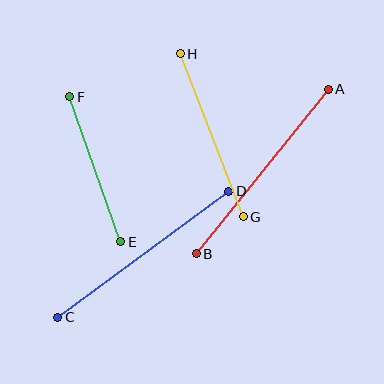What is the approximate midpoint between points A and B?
The midpoint is at approximately (262, 172) pixels.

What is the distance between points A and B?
The distance is approximately 211 pixels.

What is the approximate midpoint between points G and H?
The midpoint is at approximately (212, 135) pixels.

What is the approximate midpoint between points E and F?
The midpoint is at approximately (95, 169) pixels.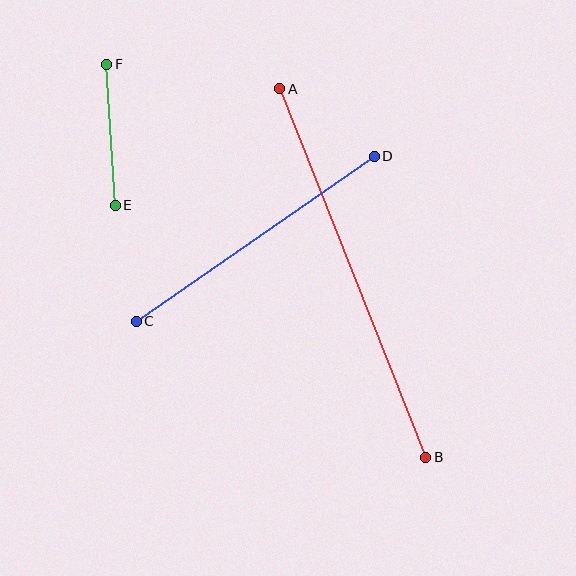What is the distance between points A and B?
The distance is approximately 396 pixels.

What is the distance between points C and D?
The distance is approximately 289 pixels.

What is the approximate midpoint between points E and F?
The midpoint is at approximately (111, 135) pixels.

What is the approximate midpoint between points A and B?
The midpoint is at approximately (353, 273) pixels.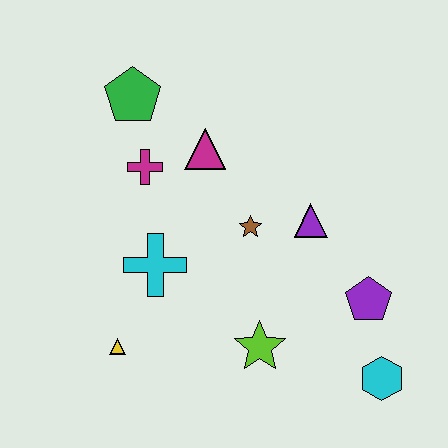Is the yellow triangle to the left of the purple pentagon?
Yes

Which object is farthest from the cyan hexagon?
The green pentagon is farthest from the cyan hexagon.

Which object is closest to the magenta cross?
The magenta triangle is closest to the magenta cross.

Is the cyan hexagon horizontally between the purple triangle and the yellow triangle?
No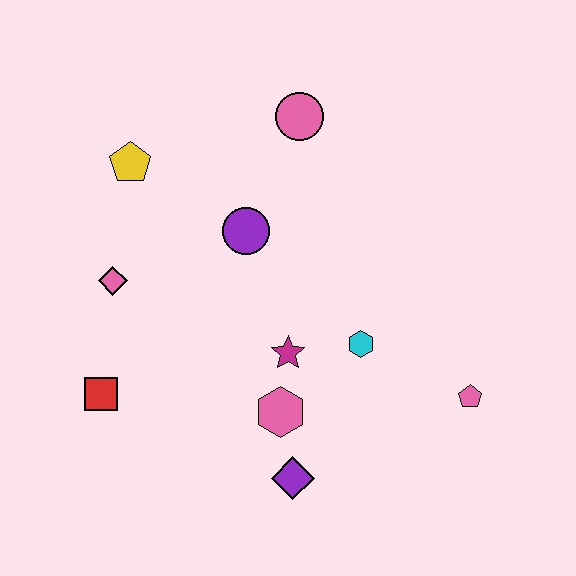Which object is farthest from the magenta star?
The yellow pentagon is farthest from the magenta star.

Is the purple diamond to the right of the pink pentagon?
No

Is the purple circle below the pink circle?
Yes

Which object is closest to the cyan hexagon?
The magenta star is closest to the cyan hexagon.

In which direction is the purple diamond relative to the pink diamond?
The purple diamond is below the pink diamond.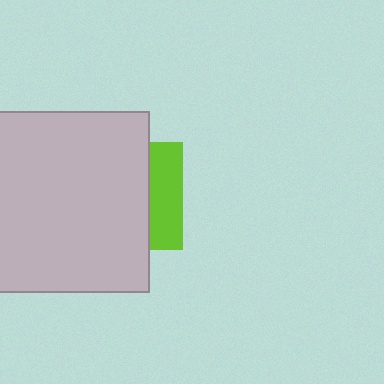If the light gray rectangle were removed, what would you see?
You would see the complete lime square.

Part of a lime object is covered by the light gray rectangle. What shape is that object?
It is a square.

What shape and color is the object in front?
The object in front is a light gray rectangle.